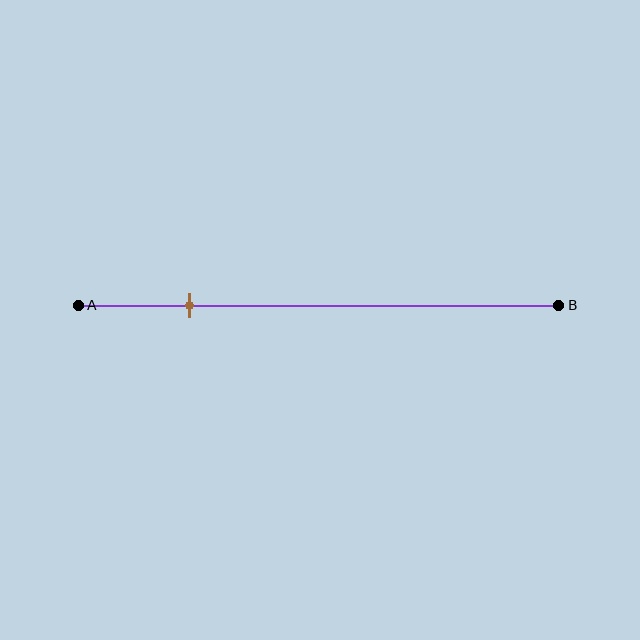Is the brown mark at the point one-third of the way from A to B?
No, the mark is at about 25% from A, not at the 33% one-third point.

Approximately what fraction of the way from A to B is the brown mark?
The brown mark is approximately 25% of the way from A to B.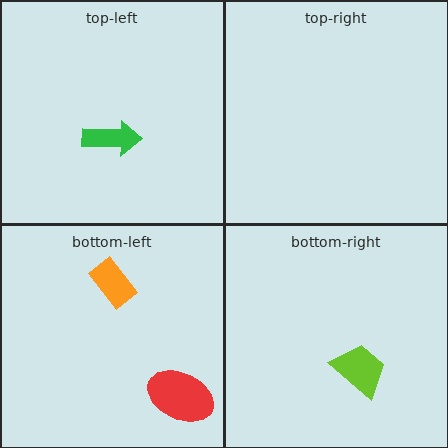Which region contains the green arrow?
The top-left region.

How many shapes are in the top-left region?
1.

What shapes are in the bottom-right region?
The lime trapezoid.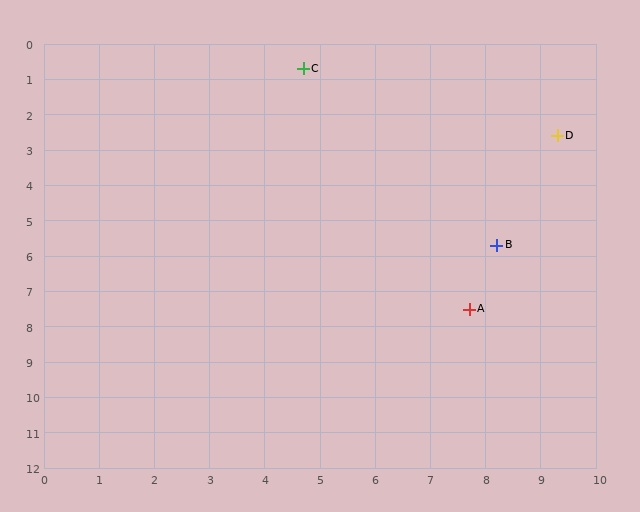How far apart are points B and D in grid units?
Points B and D are about 3.3 grid units apart.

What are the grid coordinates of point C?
Point C is at approximately (4.7, 0.7).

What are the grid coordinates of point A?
Point A is at approximately (7.7, 7.5).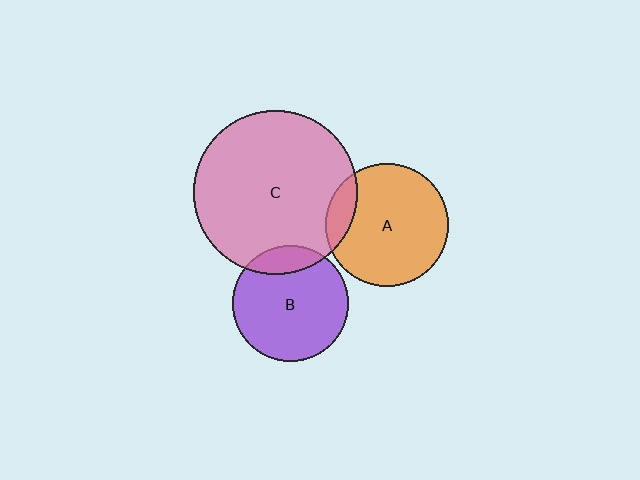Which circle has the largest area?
Circle C (pink).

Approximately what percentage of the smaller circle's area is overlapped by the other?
Approximately 15%.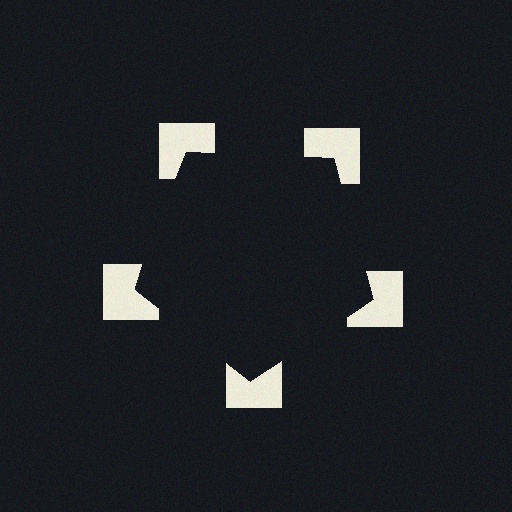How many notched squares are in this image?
There are 5 — one at each vertex of the illusory pentagon.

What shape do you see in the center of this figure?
An illusory pentagon — its edges are inferred from the aligned wedge cuts in the notched squares, not physically drawn.